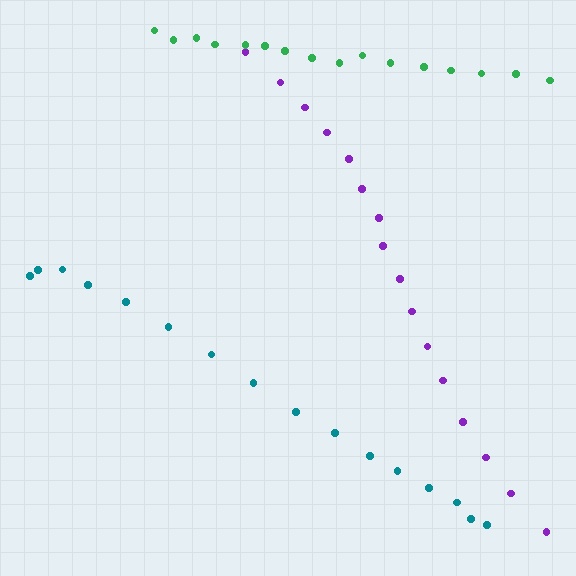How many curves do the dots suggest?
There are 3 distinct paths.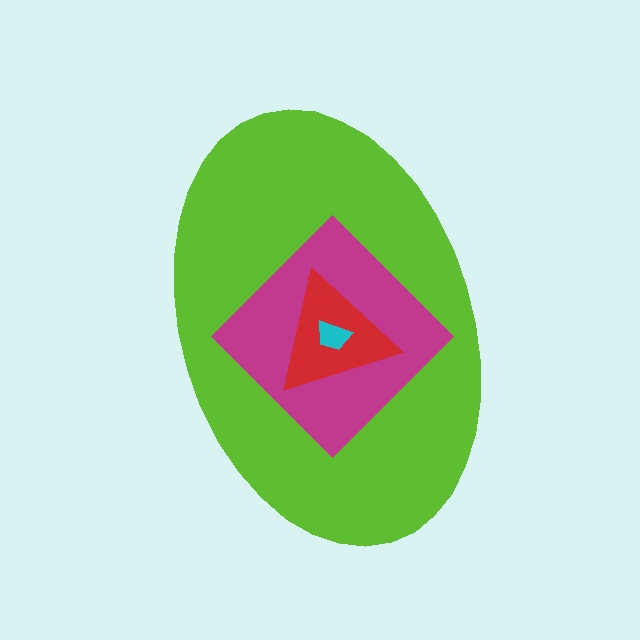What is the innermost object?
The cyan trapezoid.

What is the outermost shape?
The lime ellipse.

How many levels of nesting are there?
4.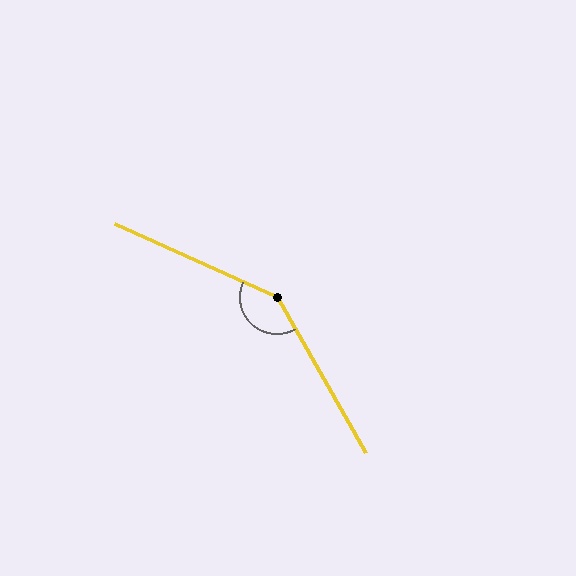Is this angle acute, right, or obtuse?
It is obtuse.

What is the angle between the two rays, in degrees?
Approximately 144 degrees.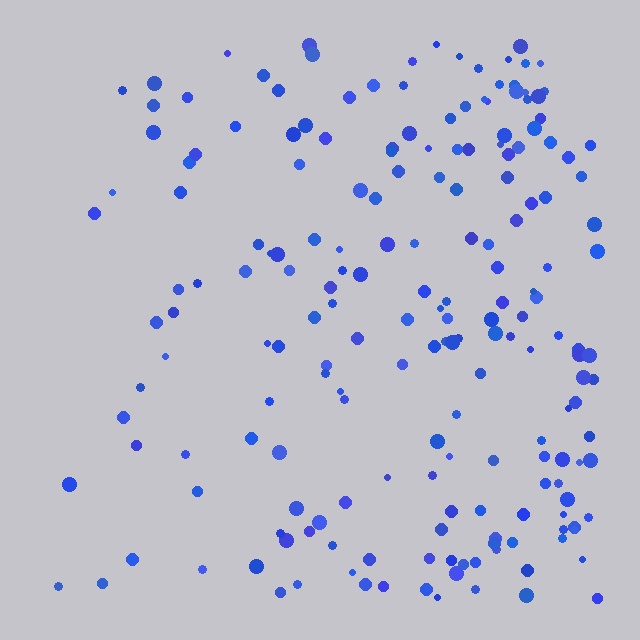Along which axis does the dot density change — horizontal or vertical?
Horizontal.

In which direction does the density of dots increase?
From left to right, with the right side densest.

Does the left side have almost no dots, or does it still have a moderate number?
Still a moderate number, just noticeably fewer than the right.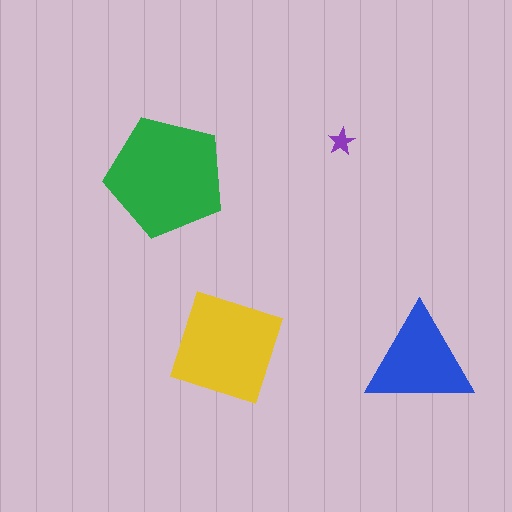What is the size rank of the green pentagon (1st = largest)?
1st.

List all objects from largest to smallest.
The green pentagon, the yellow diamond, the blue triangle, the purple star.